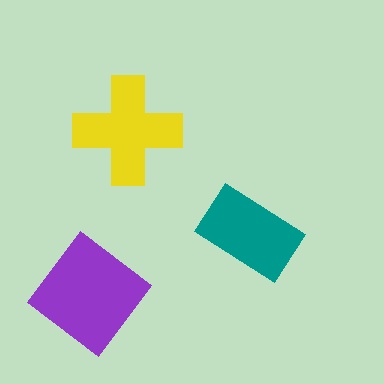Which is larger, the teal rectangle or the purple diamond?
The purple diamond.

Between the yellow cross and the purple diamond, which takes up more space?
The purple diamond.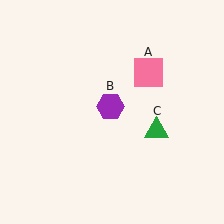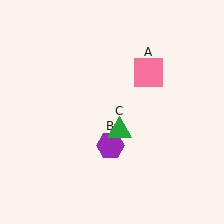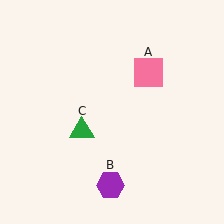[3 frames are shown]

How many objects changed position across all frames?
2 objects changed position: purple hexagon (object B), green triangle (object C).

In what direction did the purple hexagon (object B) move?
The purple hexagon (object B) moved down.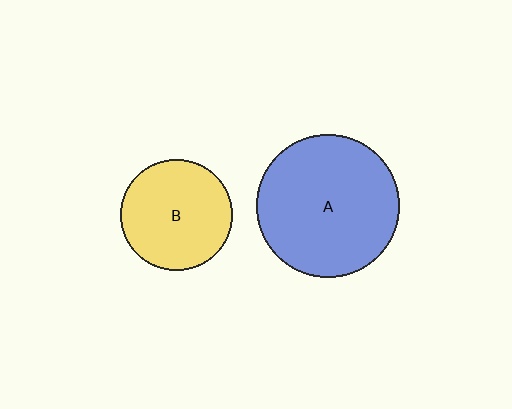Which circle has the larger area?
Circle A (blue).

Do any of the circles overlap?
No, none of the circles overlap.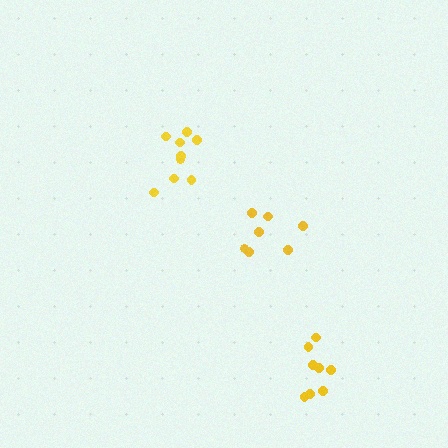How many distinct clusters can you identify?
There are 3 distinct clusters.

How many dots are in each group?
Group 1: 7 dots, Group 2: 9 dots, Group 3: 8 dots (24 total).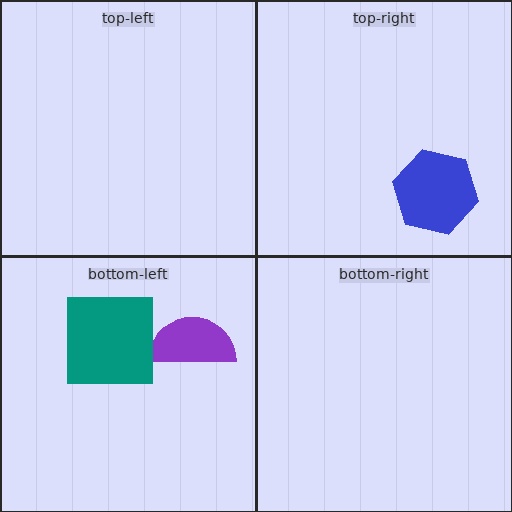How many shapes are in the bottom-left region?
2.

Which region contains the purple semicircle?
The bottom-left region.